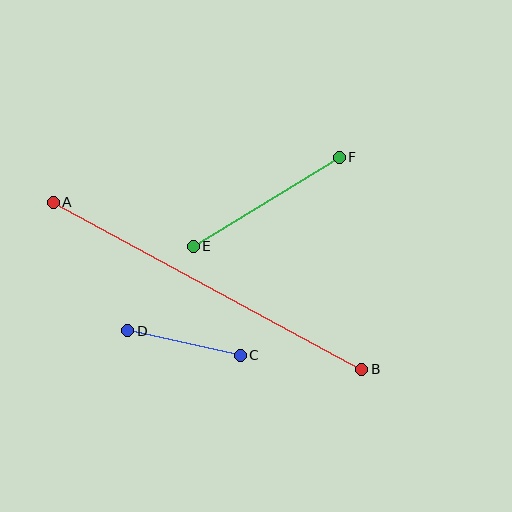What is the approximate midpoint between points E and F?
The midpoint is at approximately (266, 202) pixels.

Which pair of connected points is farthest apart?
Points A and B are farthest apart.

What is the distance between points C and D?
The distance is approximately 115 pixels.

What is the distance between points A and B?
The distance is approximately 351 pixels.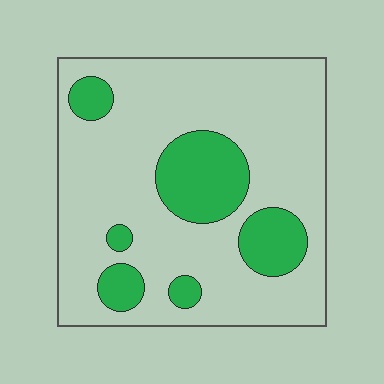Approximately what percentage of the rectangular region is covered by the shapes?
Approximately 20%.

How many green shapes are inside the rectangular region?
6.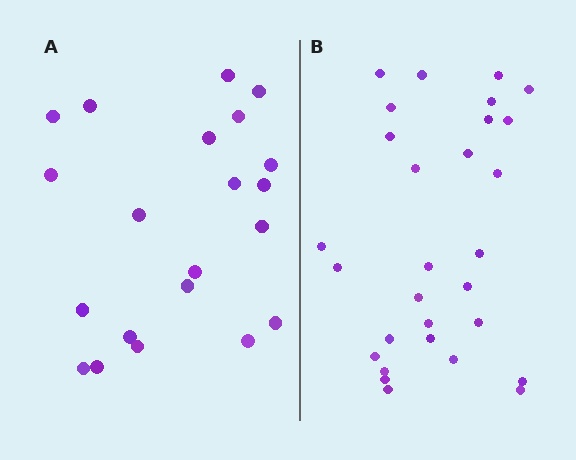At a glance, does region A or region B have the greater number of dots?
Region B (the right region) has more dots.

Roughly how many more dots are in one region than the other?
Region B has roughly 8 or so more dots than region A.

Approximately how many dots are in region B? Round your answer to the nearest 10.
About 30 dots. (The exact count is 29, which rounds to 30.)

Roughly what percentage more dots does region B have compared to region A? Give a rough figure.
About 40% more.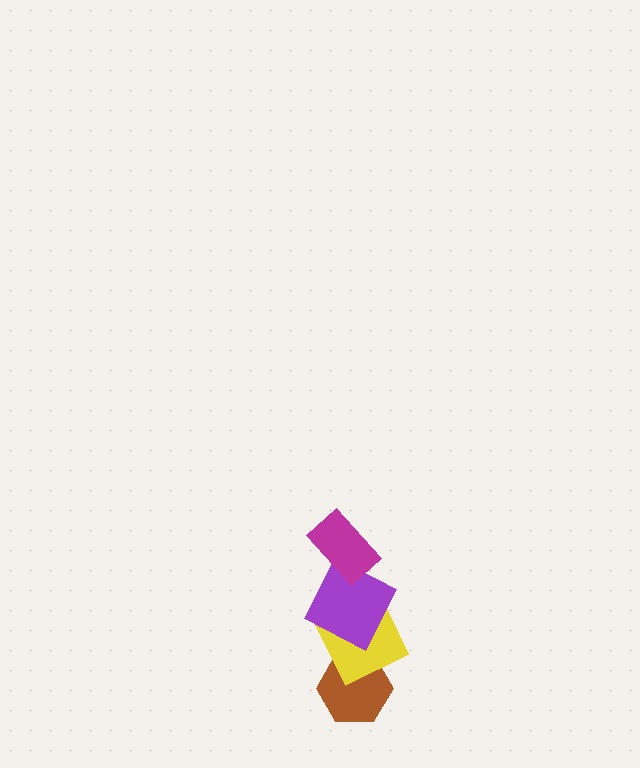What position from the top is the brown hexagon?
The brown hexagon is 4th from the top.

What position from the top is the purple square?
The purple square is 2nd from the top.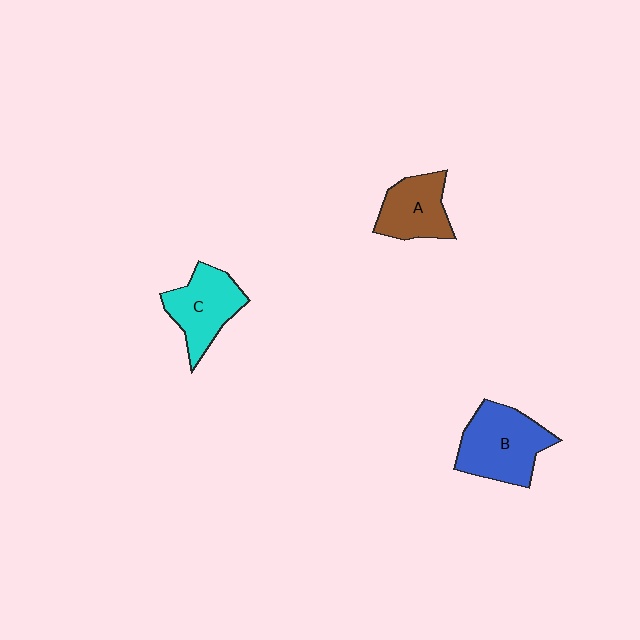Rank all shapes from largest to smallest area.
From largest to smallest: B (blue), C (cyan), A (brown).